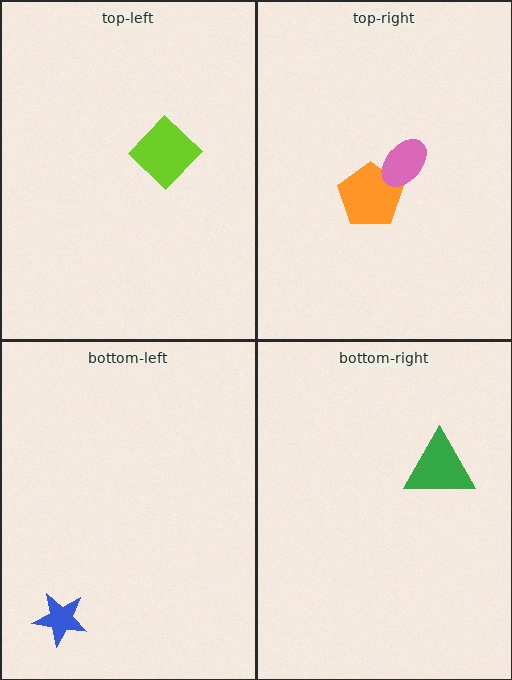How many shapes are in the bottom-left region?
1.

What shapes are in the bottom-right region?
The green triangle.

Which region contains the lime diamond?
The top-left region.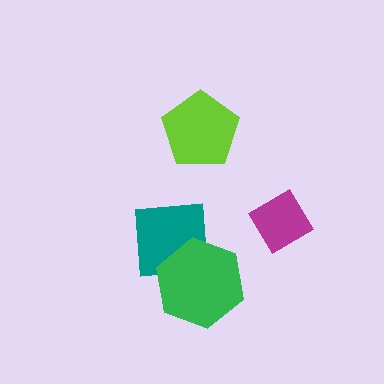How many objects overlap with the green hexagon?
1 object overlaps with the green hexagon.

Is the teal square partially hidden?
Yes, it is partially covered by another shape.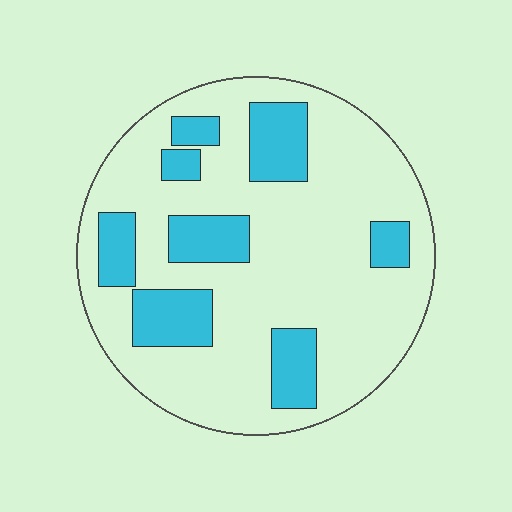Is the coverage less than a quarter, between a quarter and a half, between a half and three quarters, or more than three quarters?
Less than a quarter.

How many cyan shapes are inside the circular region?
8.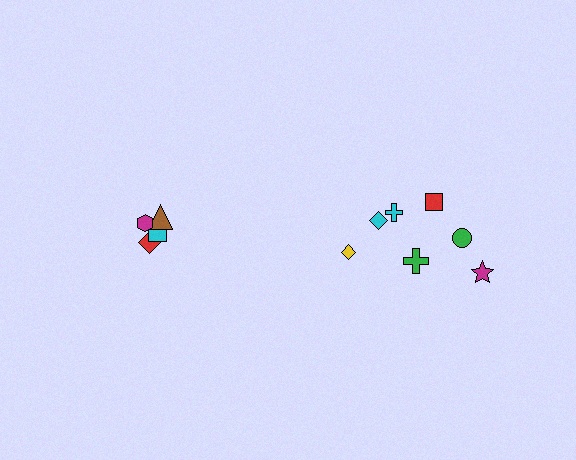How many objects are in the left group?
There are 4 objects.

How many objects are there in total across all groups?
There are 11 objects.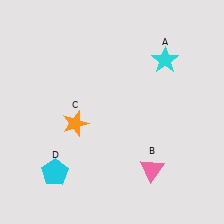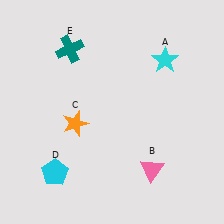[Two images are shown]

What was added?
A teal cross (E) was added in Image 2.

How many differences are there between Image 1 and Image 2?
There is 1 difference between the two images.